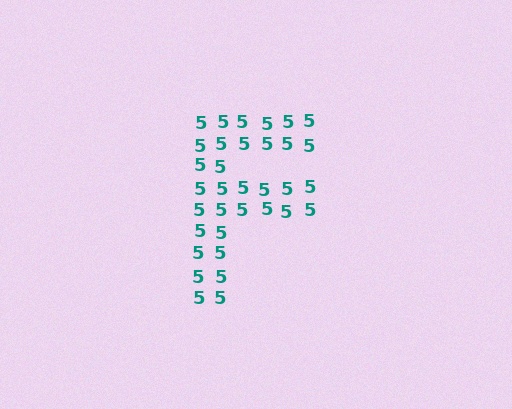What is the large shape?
The large shape is the letter F.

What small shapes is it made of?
It is made of small digit 5's.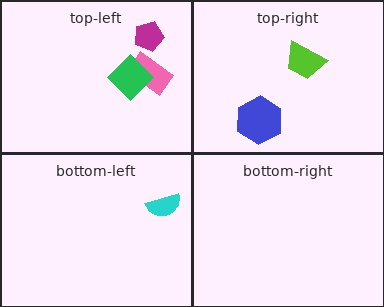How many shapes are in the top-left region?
3.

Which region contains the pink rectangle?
The top-left region.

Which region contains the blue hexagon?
The top-right region.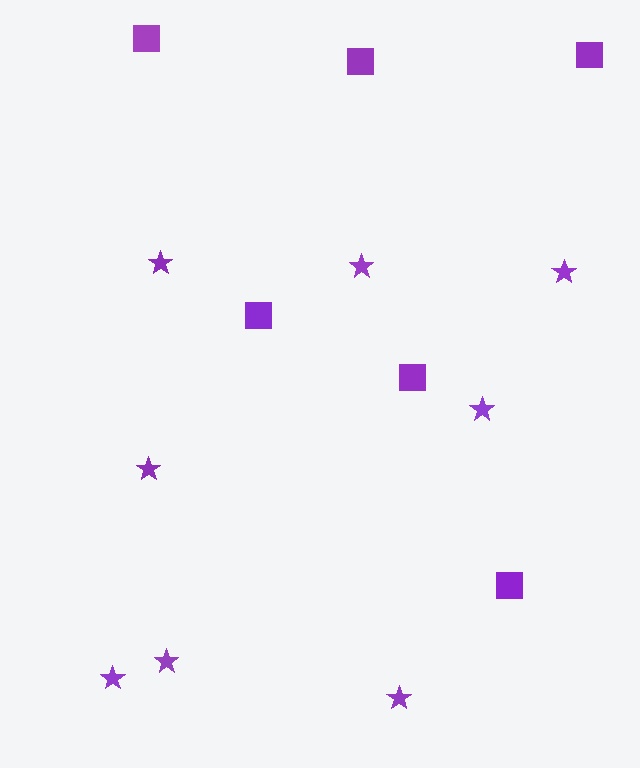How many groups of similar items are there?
There are 2 groups: one group of stars (8) and one group of squares (6).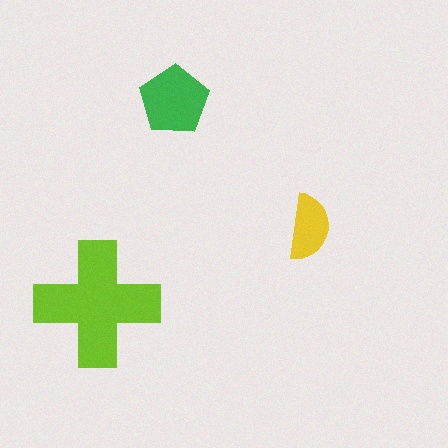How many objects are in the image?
There are 3 objects in the image.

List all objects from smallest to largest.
The yellow semicircle, the green pentagon, the lime cross.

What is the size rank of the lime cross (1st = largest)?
1st.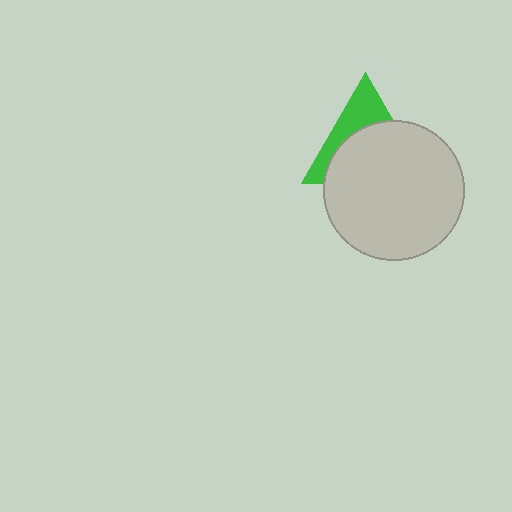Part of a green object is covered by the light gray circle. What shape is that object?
It is a triangle.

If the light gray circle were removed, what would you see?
You would see the complete green triangle.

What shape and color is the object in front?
The object in front is a light gray circle.